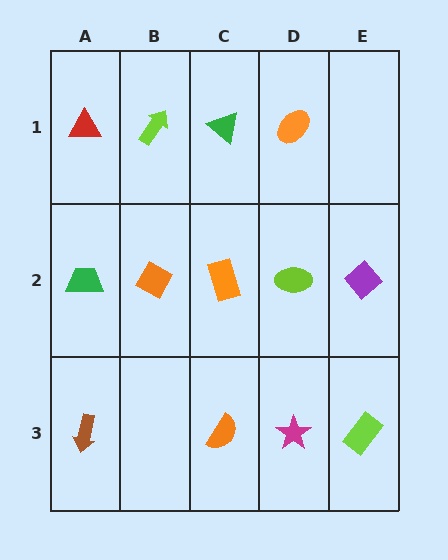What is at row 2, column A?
A green trapezoid.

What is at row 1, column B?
A lime arrow.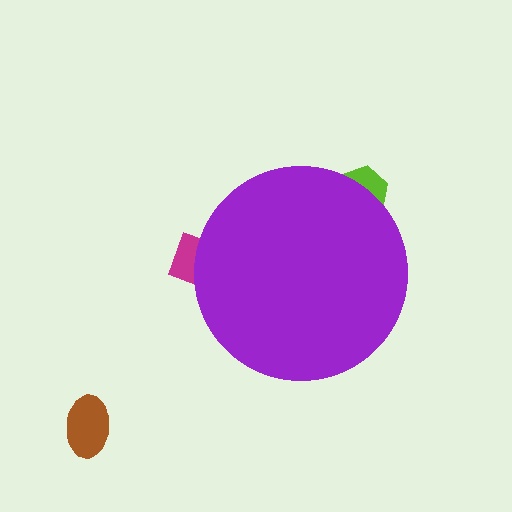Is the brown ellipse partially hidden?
No, the brown ellipse is fully visible.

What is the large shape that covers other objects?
A purple circle.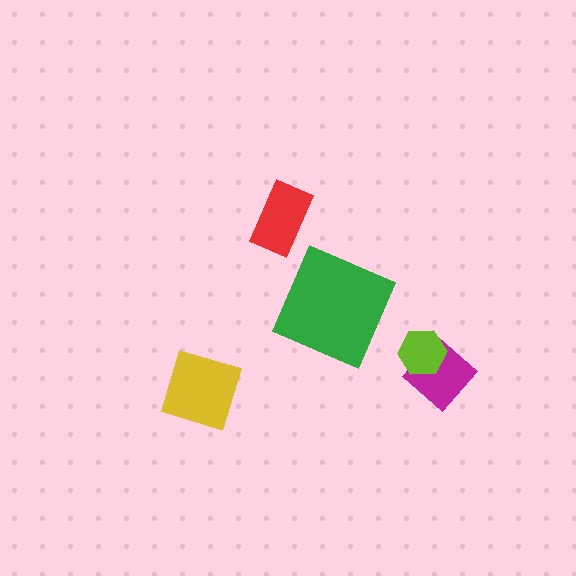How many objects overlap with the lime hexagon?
1 object overlaps with the lime hexagon.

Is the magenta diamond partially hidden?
Yes, it is partially covered by another shape.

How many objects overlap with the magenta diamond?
1 object overlaps with the magenta diamond.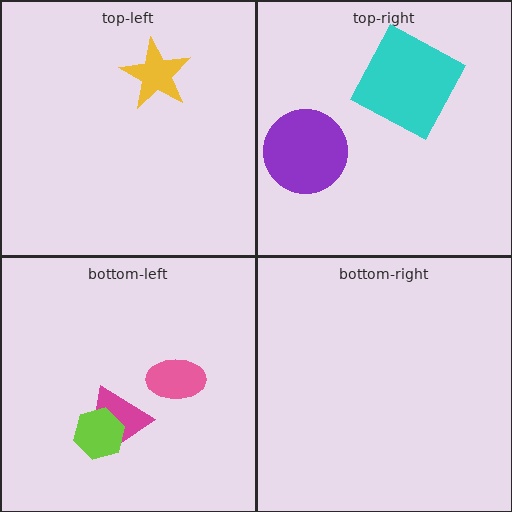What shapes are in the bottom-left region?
The magenta trapezoid, the lime hexagon, the pink ellipse.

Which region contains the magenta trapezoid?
The bottom-left region.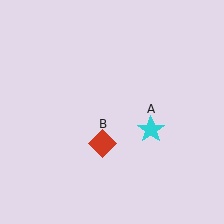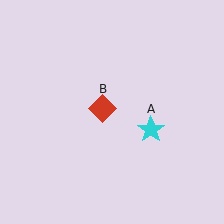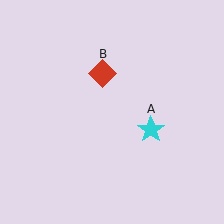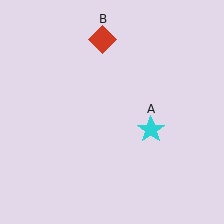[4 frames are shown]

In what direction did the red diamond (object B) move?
The red diamond (object B) moved up.